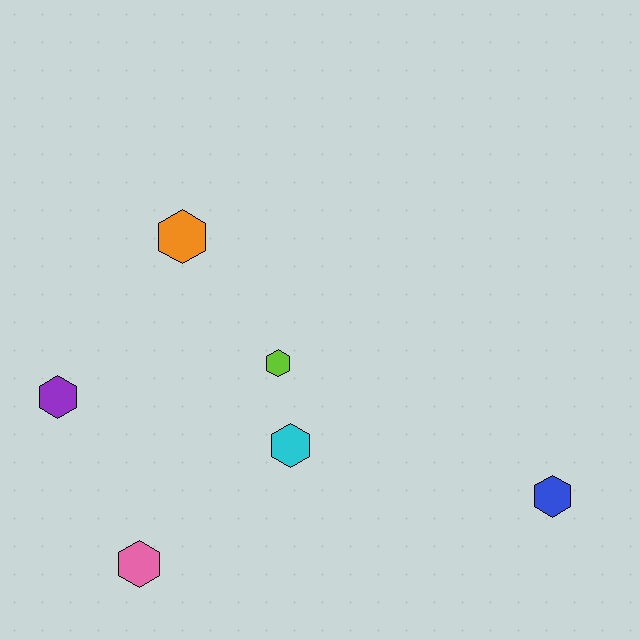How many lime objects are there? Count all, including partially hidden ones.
There is 1 lime object.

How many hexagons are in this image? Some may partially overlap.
There are 6 hexagons.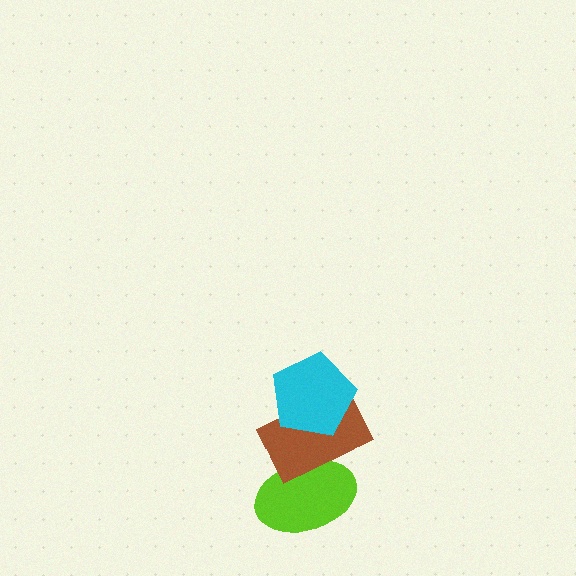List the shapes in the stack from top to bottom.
From top to bottom: the cyan pentagon, the brown rectangle, the lime ellipse.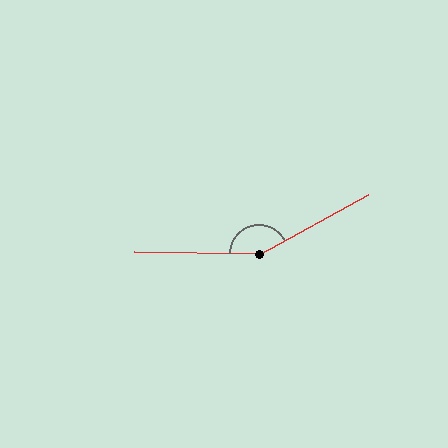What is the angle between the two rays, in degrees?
Approximately 151 degrees.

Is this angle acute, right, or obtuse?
It is obtuse.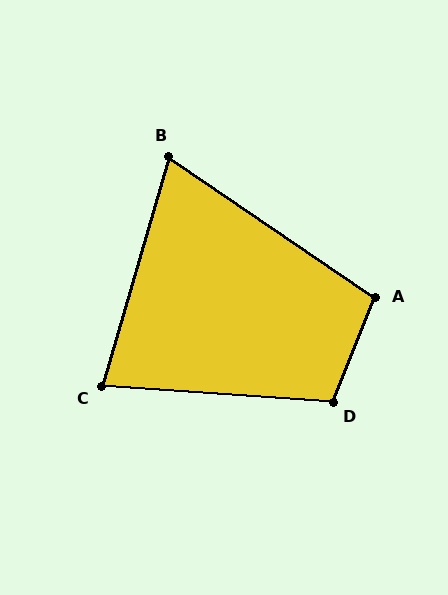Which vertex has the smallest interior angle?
B, at approximately 72 degrees.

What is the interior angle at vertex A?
Approximately 102 degrees (obtuse).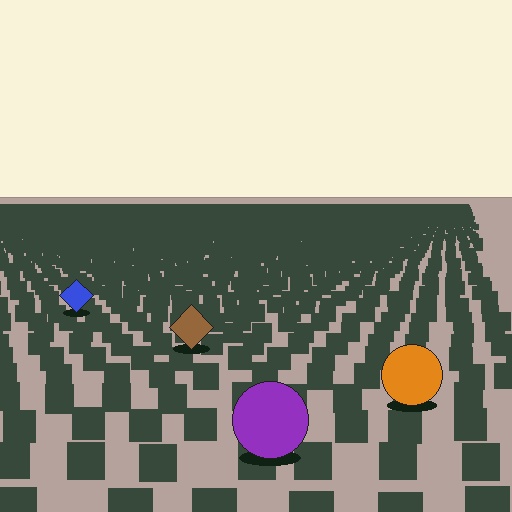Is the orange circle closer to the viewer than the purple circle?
No. The purple circle is closer — you can tell from the texture gradient: the ground texture is coarser near it.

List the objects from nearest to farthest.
From nearest to farthest: the purple circle, the orange circle, the brown diamond, the blue diamond.